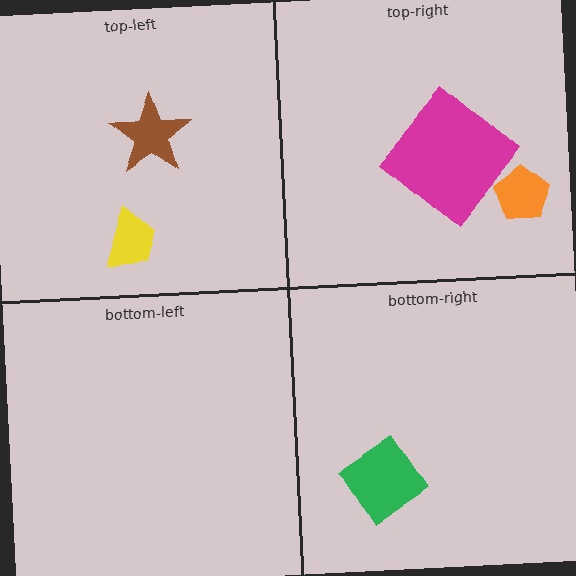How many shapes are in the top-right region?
2.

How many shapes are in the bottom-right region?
1.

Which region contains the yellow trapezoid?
The top-left region.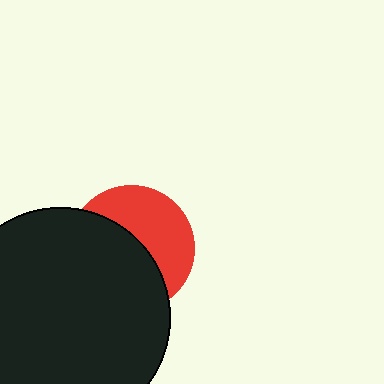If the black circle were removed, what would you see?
You would see the complete red circle.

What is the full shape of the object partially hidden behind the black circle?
The partially hidden object is a red circle.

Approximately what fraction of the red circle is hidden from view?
Roughly 55% of the red circle is hidden behind the black circle.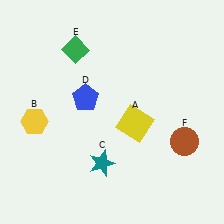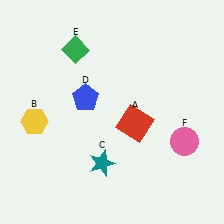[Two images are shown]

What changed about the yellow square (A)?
In Image 1, A is yellow. In Image 2, it changed to red.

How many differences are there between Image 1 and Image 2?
There are 2 differences between the two images.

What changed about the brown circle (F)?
In Image 1, F is brown. In Image 2, it changed to pink.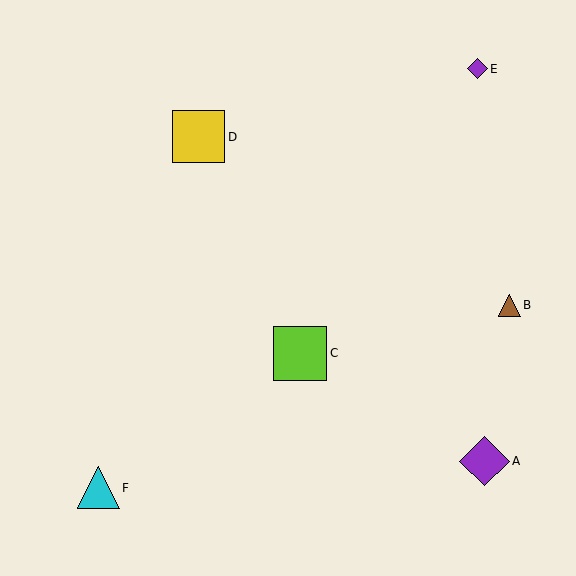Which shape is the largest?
The lime square (labeled C) is the largest.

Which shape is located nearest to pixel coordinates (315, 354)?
The lime square (labeled C) at (300, 353) is nearest to that location.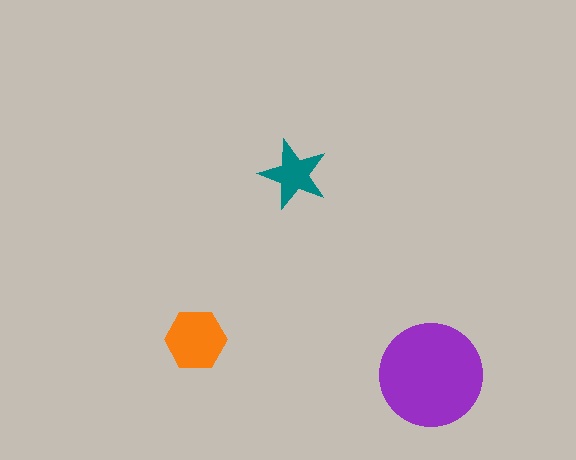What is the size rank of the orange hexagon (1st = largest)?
2nd.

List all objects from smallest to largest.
The teal star, the orange hexagon, the purple circle.